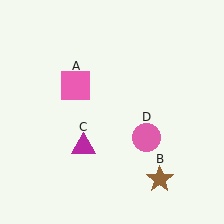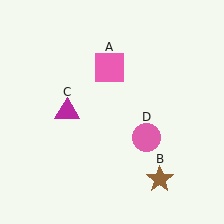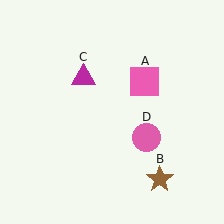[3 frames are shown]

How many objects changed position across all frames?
2 objects changed position: pink square (object A), magenta triangle (object C).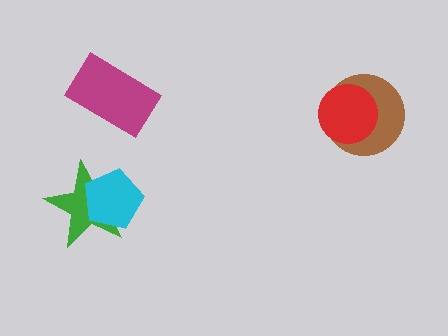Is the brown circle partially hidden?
Yes, it is partially covered by another shape.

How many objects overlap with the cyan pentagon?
1 object overlaps with the cyan pentagon.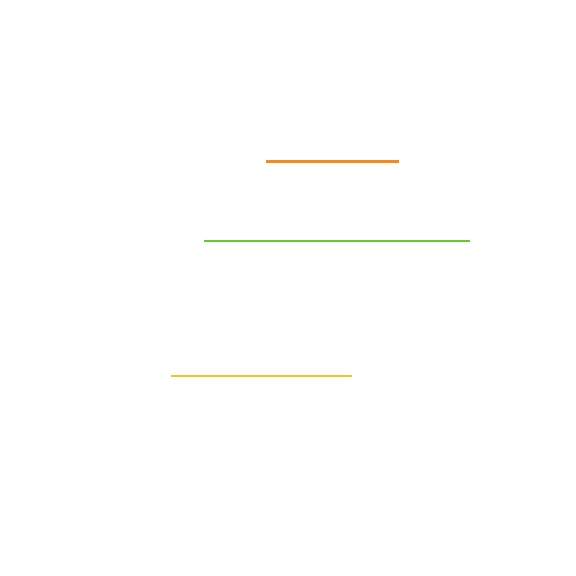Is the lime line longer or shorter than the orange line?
The lime line is longer than the orange line.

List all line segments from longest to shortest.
From longest to shortest: lime, yellow, orange.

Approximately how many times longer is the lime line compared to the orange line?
The lime line is approximately 2.0 times the length of the orange line.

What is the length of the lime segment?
The lime segment is approximately 265 pixels long.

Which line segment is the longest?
The lime line is the longest at approximately 265 pixels.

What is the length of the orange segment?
The orange segment is approximately 131 pixels long.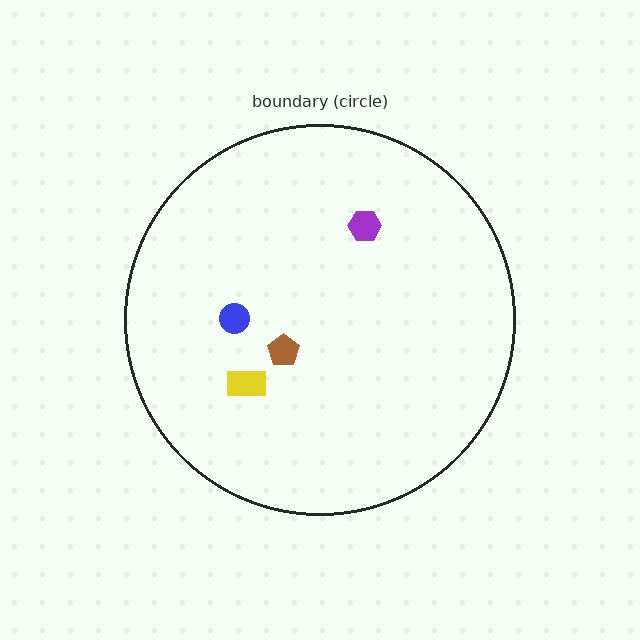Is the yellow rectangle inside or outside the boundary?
Inside.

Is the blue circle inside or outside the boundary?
Inside.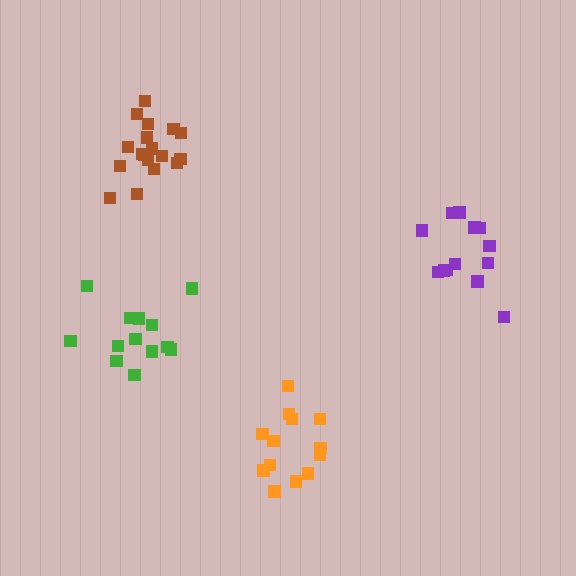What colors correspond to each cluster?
The clusters are colored: green, orange, brown, purple.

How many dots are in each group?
Group 1: 13 dots, Group 2: 13 dots, Group 3: 18 dots, Group 4: 13 dots (57 total).